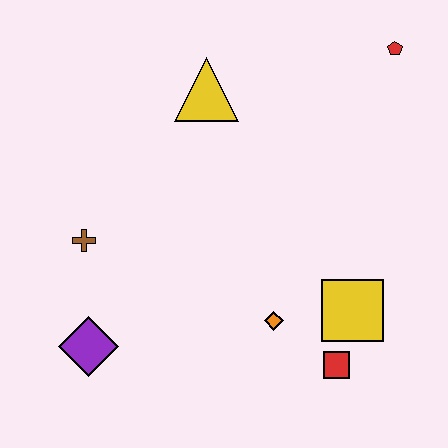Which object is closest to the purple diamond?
The brown cross is closest to the purple diamond.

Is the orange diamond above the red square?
Yes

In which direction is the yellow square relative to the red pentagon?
The yellow square is below the red pentagon.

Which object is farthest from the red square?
The red pentagon is farthest from the red square.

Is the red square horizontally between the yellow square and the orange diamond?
Yes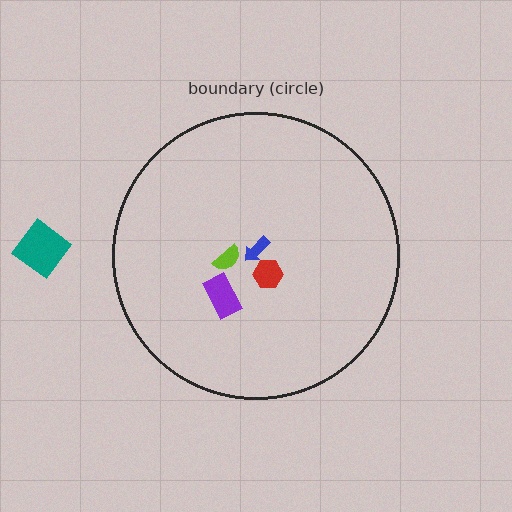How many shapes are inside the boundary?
4 inside, 1 outside.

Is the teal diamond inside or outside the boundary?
Outside.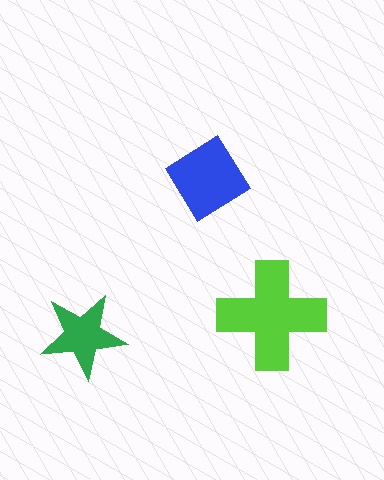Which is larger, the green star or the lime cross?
The lime cross.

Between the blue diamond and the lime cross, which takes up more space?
The lime cross.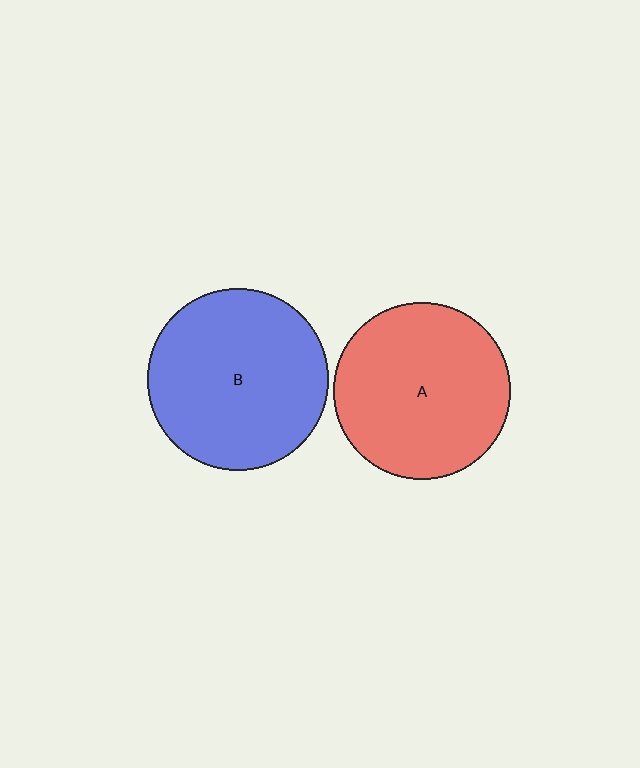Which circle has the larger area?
Circle B (blue).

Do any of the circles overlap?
No, none of the circles overlap.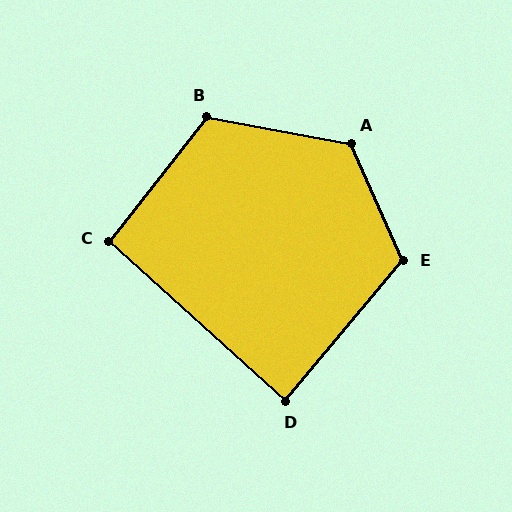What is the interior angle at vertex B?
Approximately 118 degrees (obtuse).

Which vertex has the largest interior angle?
A, at approximately 124 degrees.